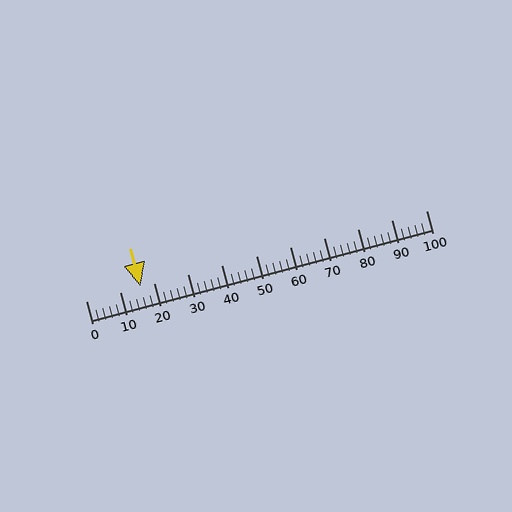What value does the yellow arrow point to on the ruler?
The yellow arrow points to approximately 16.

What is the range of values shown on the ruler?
The ruler shows values from 0 to 100.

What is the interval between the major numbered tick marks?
The major tick marks are spaced 10 units apart.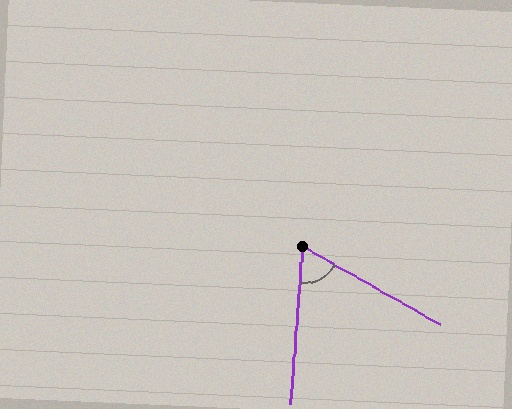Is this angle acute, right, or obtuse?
It is acute.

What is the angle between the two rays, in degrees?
Approximately 65 degrees.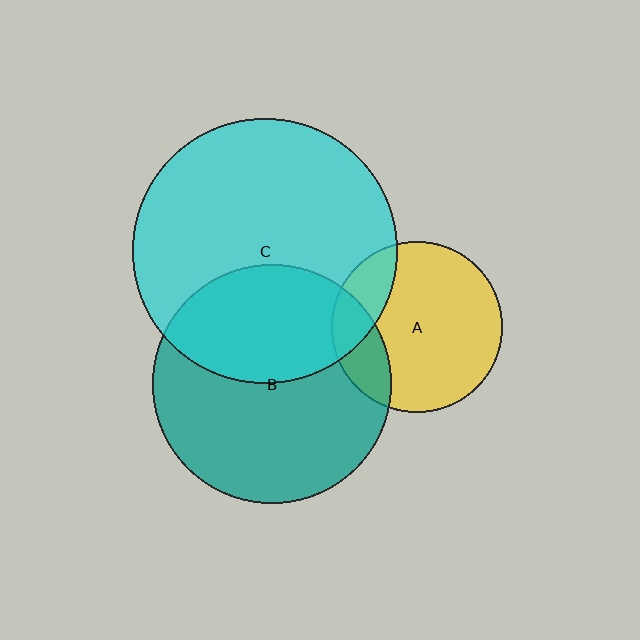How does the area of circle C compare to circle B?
Approximately 1.2 times.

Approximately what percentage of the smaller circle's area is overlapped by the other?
Approximately 20%.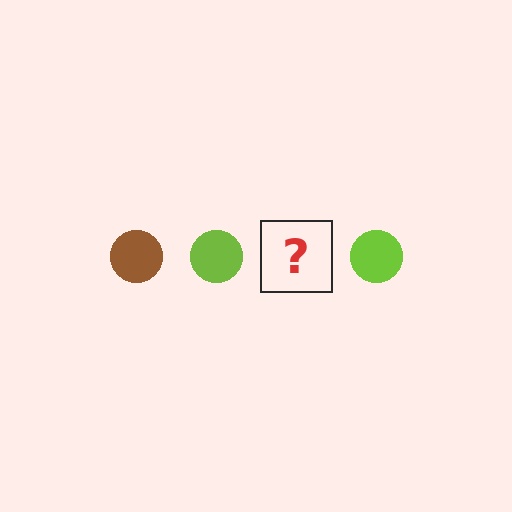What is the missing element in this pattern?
The missing element is a brown circle.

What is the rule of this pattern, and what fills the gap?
The rule is that the pattern cycles through brown, lime circles. The gap should be filled with a brown circle.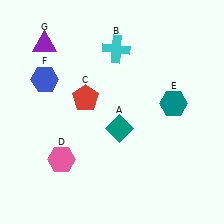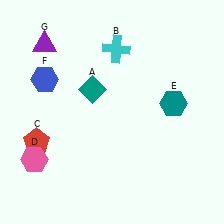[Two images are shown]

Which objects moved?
The objects that moved are: the teal diamond (A), the red pentagon (C), the pink hexagon (D).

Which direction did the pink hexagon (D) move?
The pink hexagon (D) moved left.